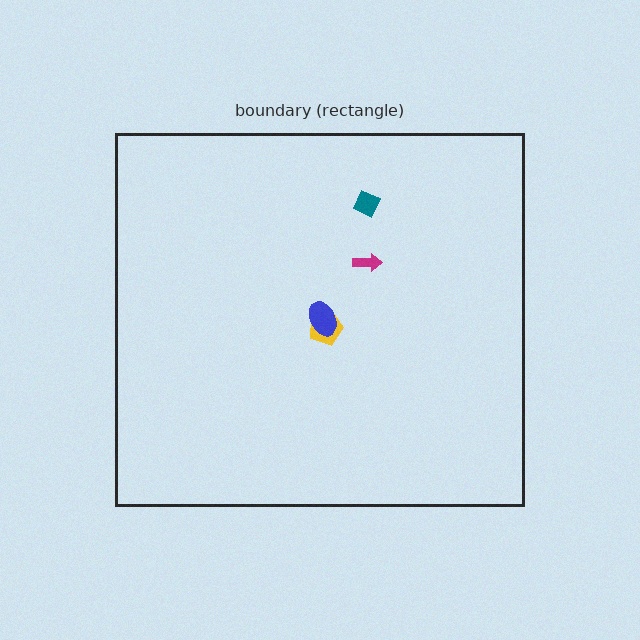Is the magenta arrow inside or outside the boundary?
Inside.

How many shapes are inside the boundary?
4 inside, 0 outside.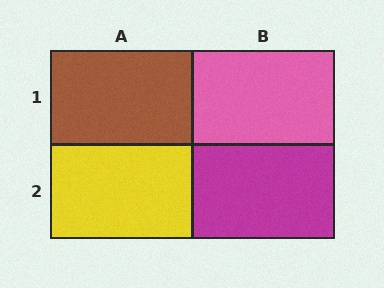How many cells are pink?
1 cell is pink.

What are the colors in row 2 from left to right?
Yellow, magenta.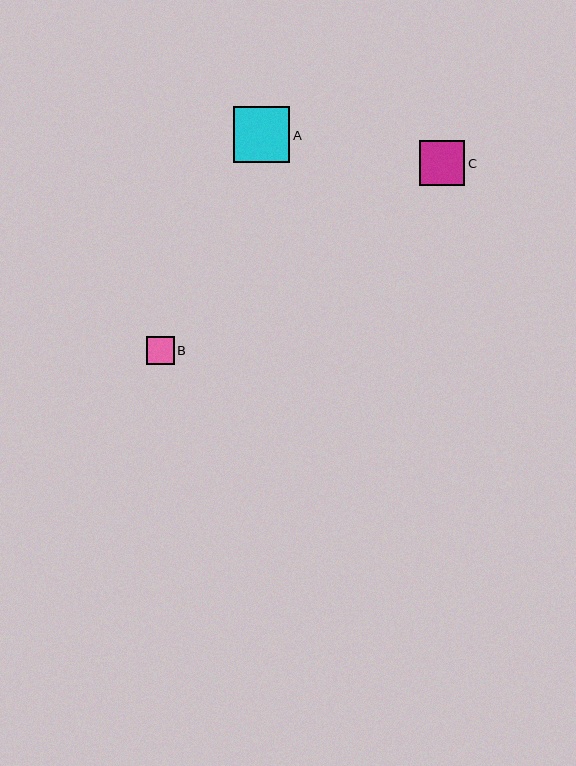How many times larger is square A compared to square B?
Square A is approximately 2.1 times the size of square B.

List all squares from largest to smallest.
From largest to smallest: A, C, B.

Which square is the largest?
Square A is the largest with a size of approximately 56 pixels.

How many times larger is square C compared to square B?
Square C is approximately 1.6 times the size of square B.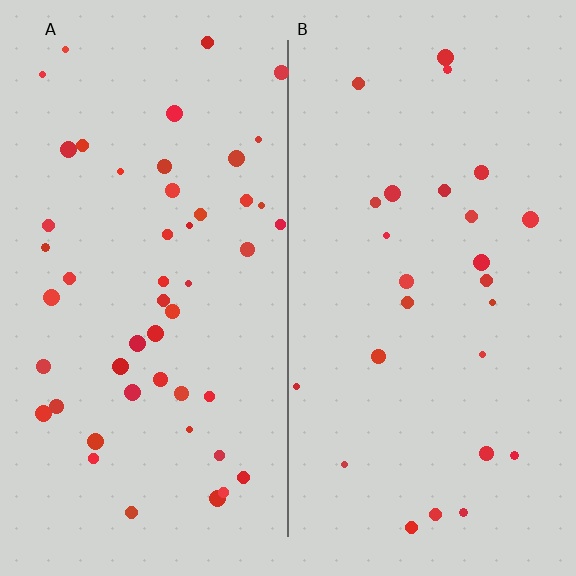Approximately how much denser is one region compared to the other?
Approximately 1.9× — region A over region B.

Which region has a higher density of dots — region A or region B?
A (the left).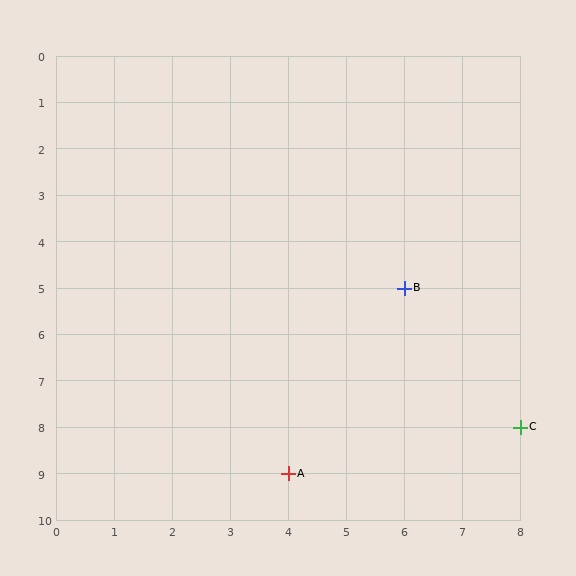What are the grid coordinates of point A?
Point A is at grid coordinates (4, 9).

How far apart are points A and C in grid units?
Points A and C are 4 columns and 1 row apart (about 4.1 grid units diagonally).